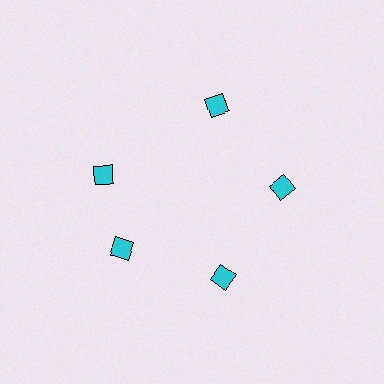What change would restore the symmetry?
The symmetry would be restored by rotating it back into even spacing with its neighbors so that all 5 diamonds sit at equal angles and equal distance from the center.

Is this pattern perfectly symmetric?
No. The 5 cyan diamonds are arranged in a ring, but one element near the 10 o'clock position is rotated out of alignment along the ring, breaking the 5-fold rotational symmetry.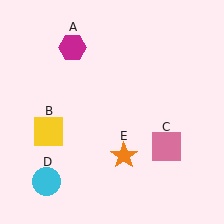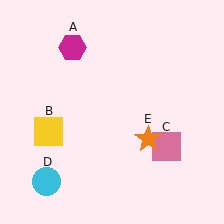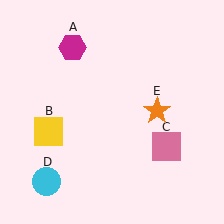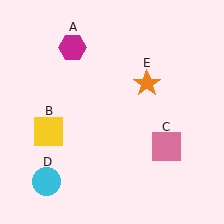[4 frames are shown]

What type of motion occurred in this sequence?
The orange star (object E) rotated counterclockwise around the center of the scene.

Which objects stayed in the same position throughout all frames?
Magenta hexagon (object A) and yellow square (object B) and pink square (object C) and cyan circle (object D) remained stationary.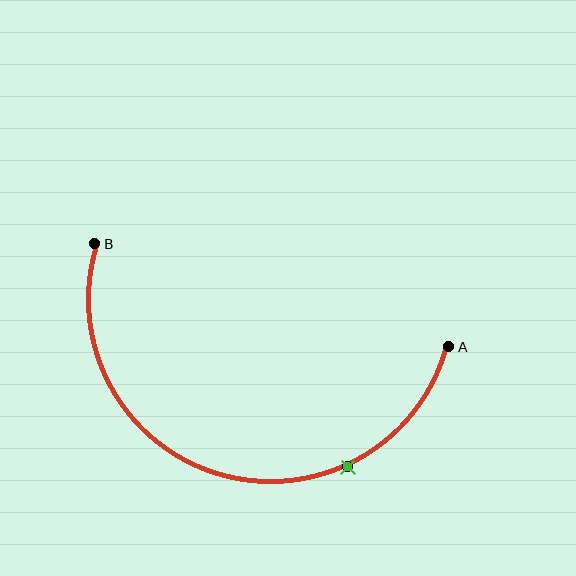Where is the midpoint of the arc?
The arc midpoint is the point on the curve farthest from the straight line joining A and B. It sits below that line.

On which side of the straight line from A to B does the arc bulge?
The arc bulges below the straight line connecting A and B.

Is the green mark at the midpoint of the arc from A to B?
No. The green mark lies on the arc but is closer to endpoint A. The arc midpoint would be at the point on the curve equidistant along the arc from both A and B.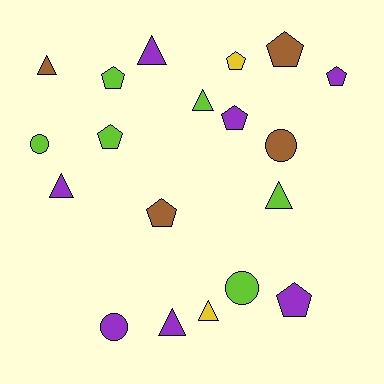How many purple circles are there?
There is 1 purple circle.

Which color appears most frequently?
Purple, with 7 objects.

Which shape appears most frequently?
Pentagon, with 8 objects.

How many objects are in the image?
There are 19 objects.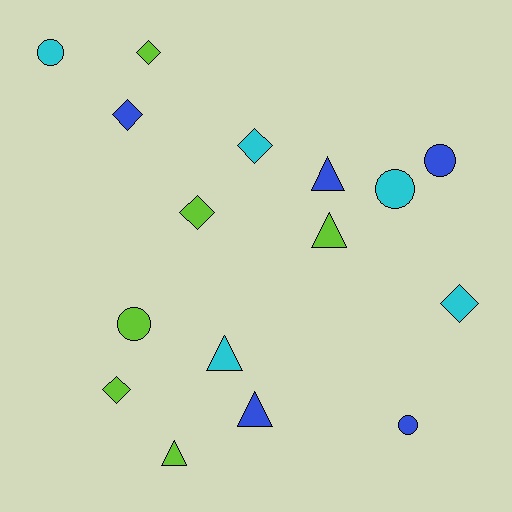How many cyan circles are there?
There are 2 cyan circles.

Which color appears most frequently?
Lime, with 6 objects.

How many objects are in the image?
There are 16 objects.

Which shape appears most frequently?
Diamond, with 6 objects.